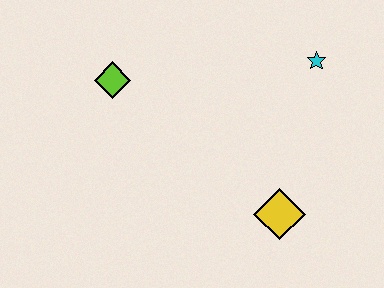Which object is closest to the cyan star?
The yellow diamond is closest to the cyan star.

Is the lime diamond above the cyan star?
No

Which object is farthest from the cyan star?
The lime diamond is farthest from the cyan star.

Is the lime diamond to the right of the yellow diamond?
No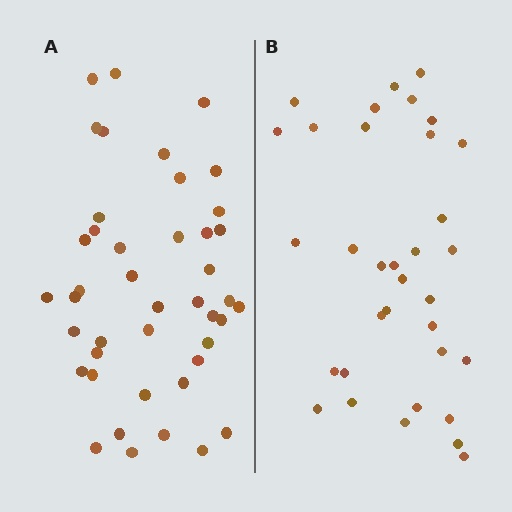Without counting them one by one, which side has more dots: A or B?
Region A (the left region) has more dots.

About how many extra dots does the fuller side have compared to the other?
Region A has roughly 8 or so more dots than region B.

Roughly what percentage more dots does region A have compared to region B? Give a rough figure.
About 25% more.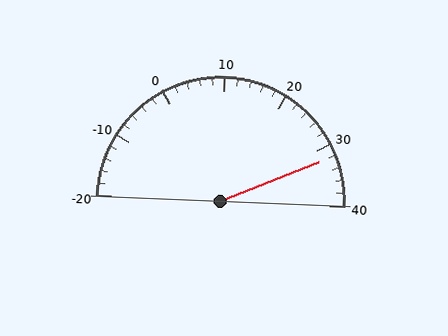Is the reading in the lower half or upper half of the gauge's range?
The reading is in the upper half of the range (-20 to 40).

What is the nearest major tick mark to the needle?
The nearest major tick mark is 30.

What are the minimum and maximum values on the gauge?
The gauge ranges from -20 to 40.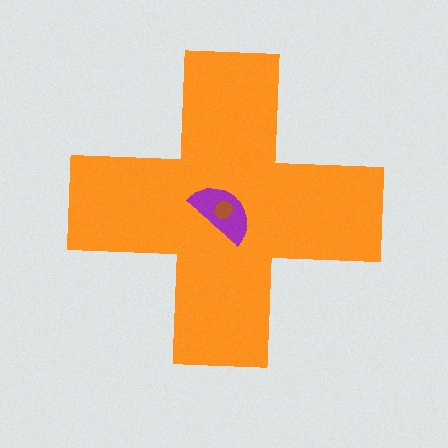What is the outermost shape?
The orange cross.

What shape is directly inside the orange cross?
The purple semicircle.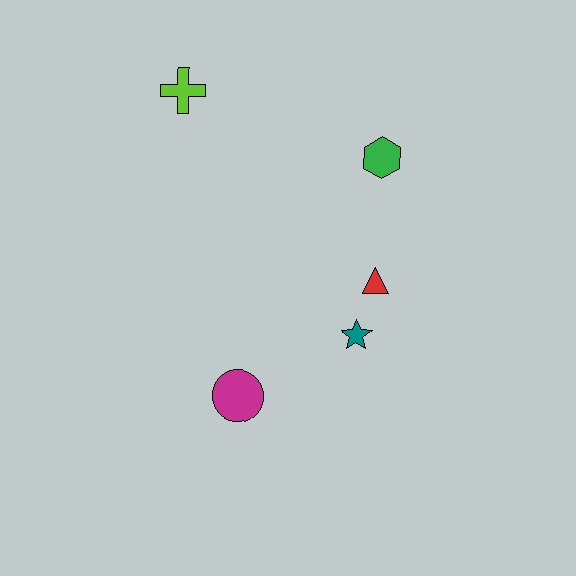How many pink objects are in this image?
There are no pink objects.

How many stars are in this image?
There is 1 star.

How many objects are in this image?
There are 5 objects.